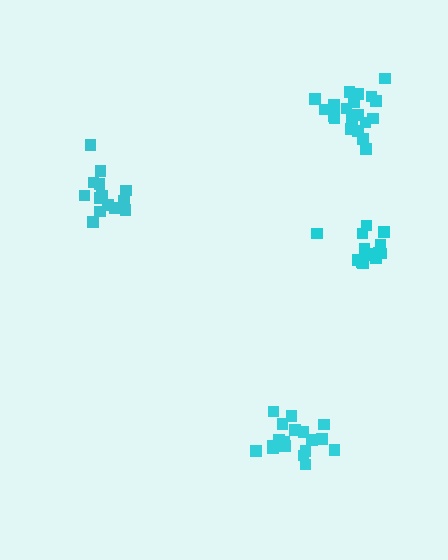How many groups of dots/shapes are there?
There are 4 groups.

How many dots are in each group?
Group 1: 14 dots, Group 2: 14 dots, Group 3: 20 dots, Group 4: 18 dots (66 total).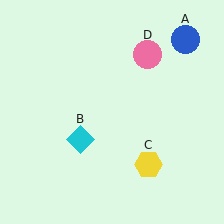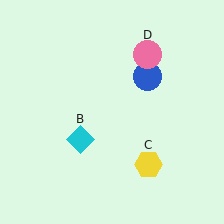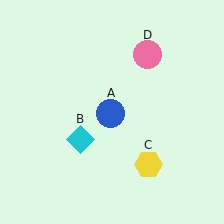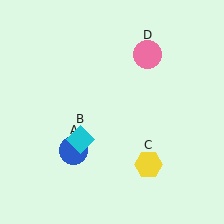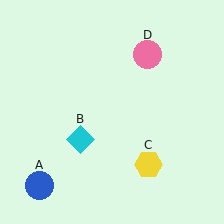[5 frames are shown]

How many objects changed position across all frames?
1 object changed position: blue circle (object A).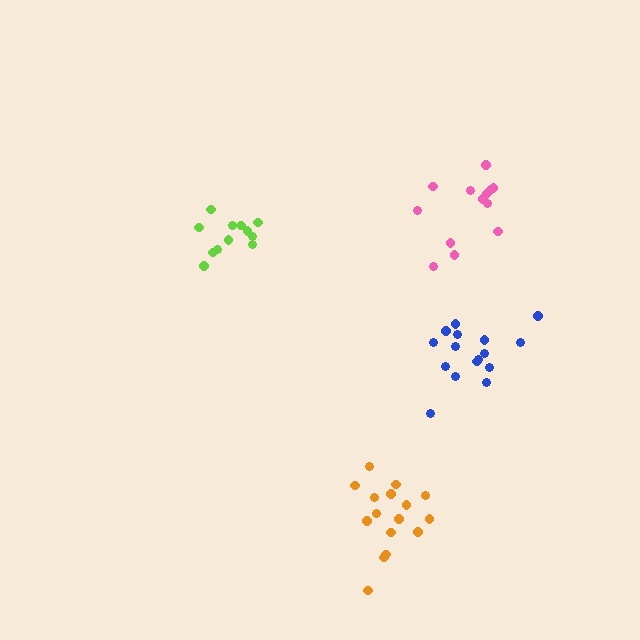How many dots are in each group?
Group 1: 12 dots, Group 2: 16 dots, Group 3: 16 dots, Group 4: 13 dots (57 total).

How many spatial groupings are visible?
There are 4 spatial groupings.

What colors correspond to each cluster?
The clusters are colored: lime, orange, blue, pink.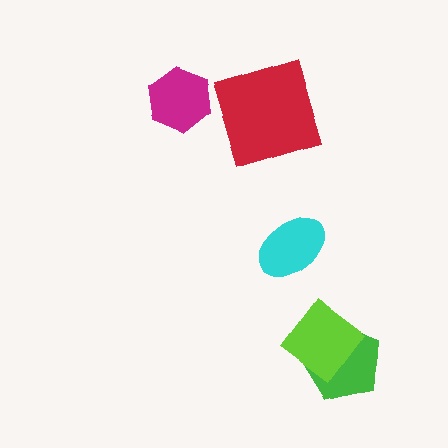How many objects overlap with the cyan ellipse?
0 objects overlap with the cyan ellipse.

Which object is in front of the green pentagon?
The lime diamond is in front of the green pentagon.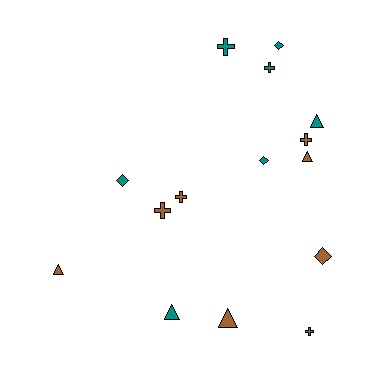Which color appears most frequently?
Brown, with 8 objects.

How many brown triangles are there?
There are 3 brown triangles.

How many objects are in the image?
There are 15 objects.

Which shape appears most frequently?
Cross, with 6 objects.